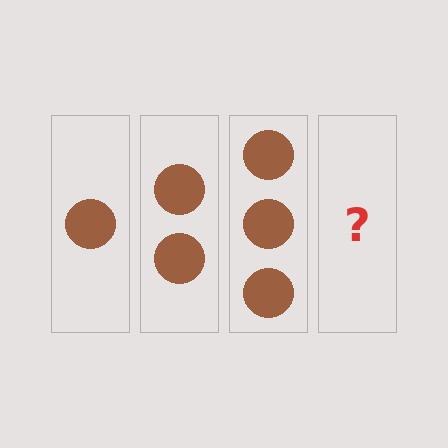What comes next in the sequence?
The next element should be 4 circles.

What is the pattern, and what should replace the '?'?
The pattern is that each step adds one more circle. The '?' should be 4 circles.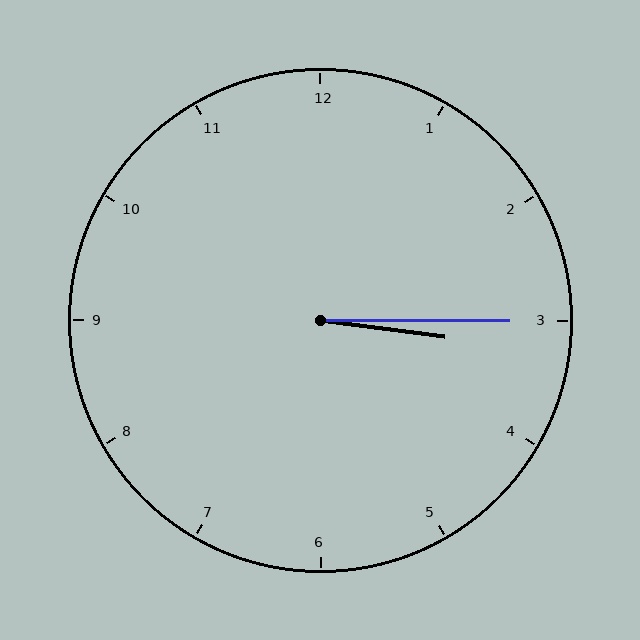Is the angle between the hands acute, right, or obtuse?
It is acute.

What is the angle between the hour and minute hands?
Approximately 8 degrees.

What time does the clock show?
3:15.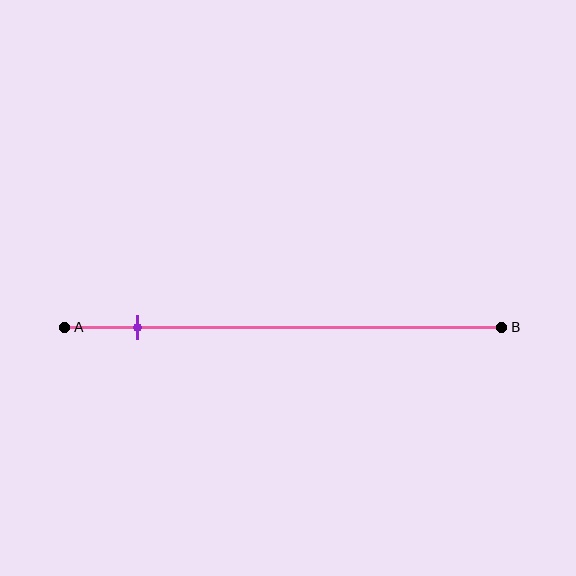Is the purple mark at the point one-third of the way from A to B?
No, the mark is at about 15% from A, not at the 33% one-third point.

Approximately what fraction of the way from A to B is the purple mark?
The purple mark is approximately 15% of the way from A to B.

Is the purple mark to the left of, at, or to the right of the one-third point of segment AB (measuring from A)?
The purple mark is to the left of the one-third point of segment AB.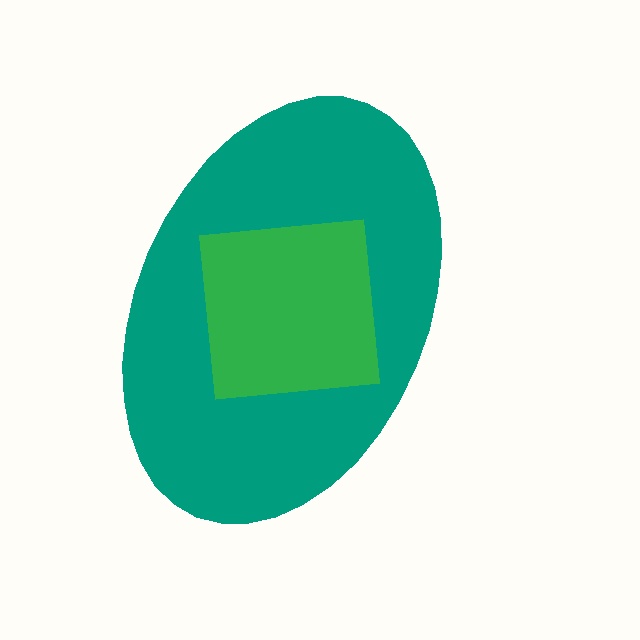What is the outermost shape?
The teal ellipse.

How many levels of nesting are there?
2.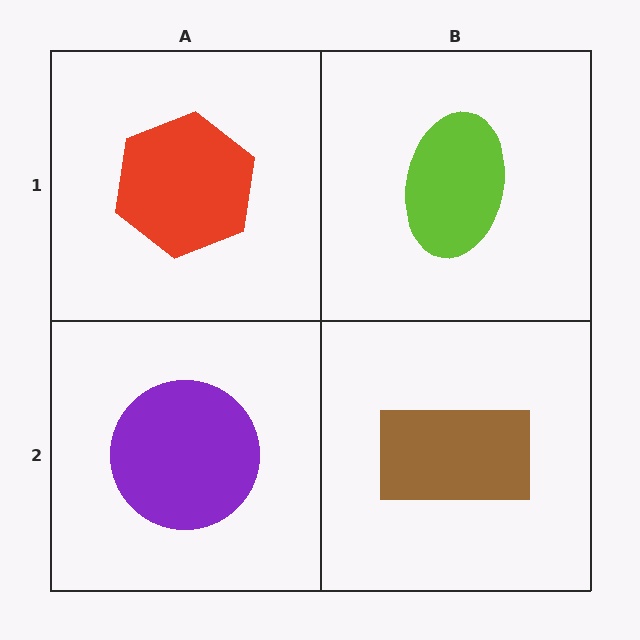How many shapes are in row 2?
2 shapes.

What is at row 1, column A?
A red hexagon.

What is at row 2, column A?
A purple circle.